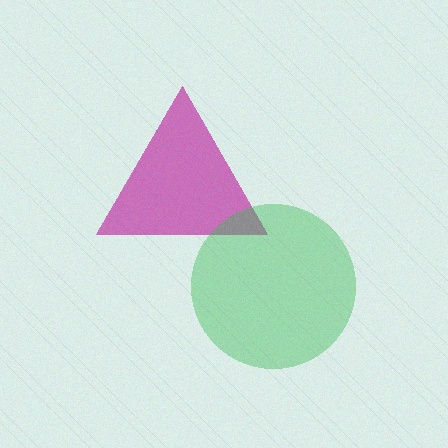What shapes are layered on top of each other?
The layered shapes are: a magenta triangle, a green circle.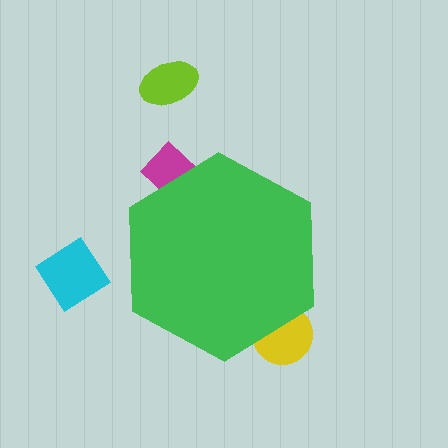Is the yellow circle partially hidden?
Yes, the yellow circle is partially hidden behind the green hexagon.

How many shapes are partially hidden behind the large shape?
2 shapes are partially hidden.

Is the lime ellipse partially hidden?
No, the lime ellipse is fully visible.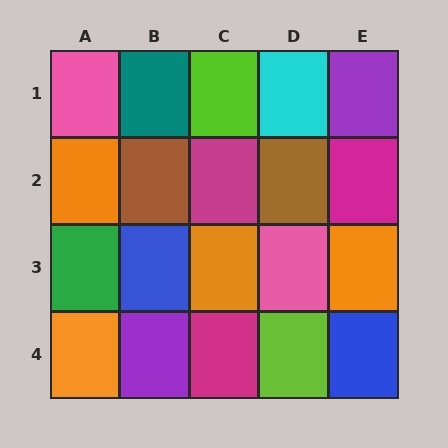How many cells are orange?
4 cells are orange.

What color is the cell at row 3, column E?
Orange.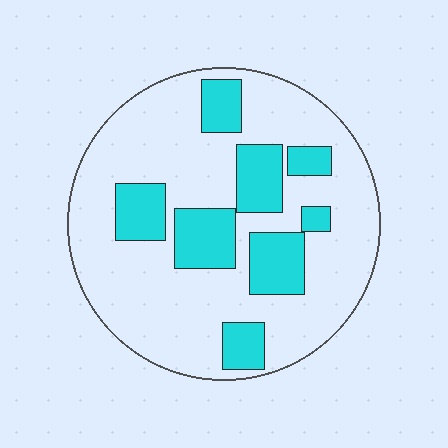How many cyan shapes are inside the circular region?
8.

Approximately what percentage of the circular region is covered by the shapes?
Approximately 25%.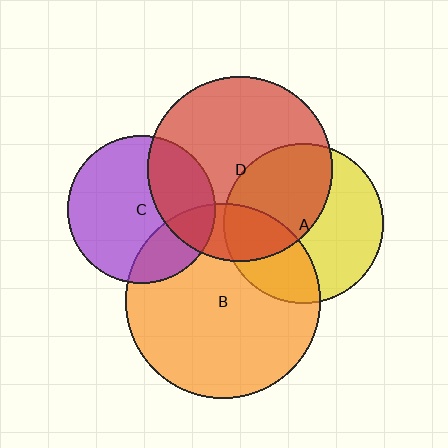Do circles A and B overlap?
Yes.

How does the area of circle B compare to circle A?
Approximately 1.5 times.